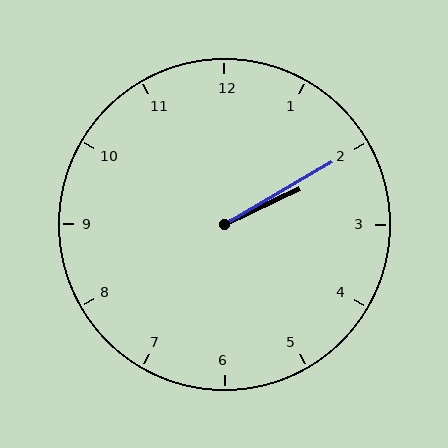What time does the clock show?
2:10.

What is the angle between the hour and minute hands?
Approximately 5 degrees.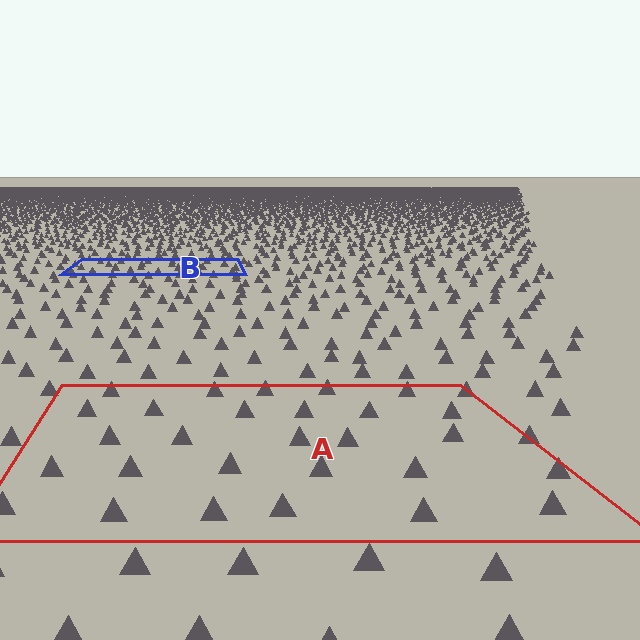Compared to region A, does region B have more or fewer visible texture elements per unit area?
Region B has more texture elements per unit area — they are packed more densely because it is farther away.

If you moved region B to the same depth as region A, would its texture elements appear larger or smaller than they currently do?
They would appear larger. At a closer depth, the same texture elements are projected at a bigger on-screen size.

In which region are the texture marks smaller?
The texture marks are smaller in region B, because it is farther away.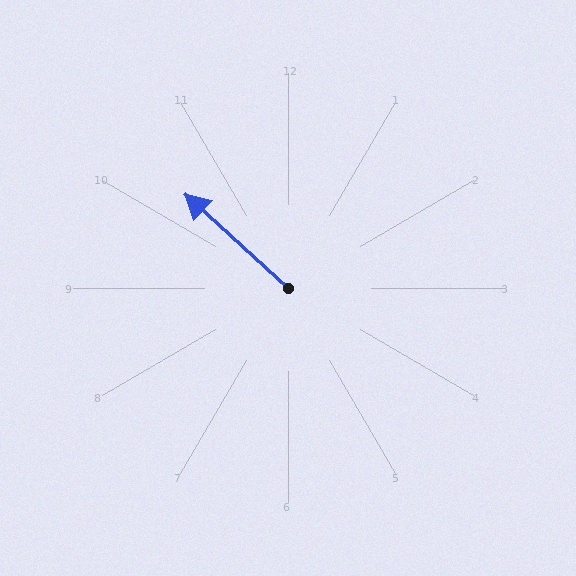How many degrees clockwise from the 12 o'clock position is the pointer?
Approximately 313 degrees.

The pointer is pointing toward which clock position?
Roughly 10 o'clock.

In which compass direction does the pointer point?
Northwest.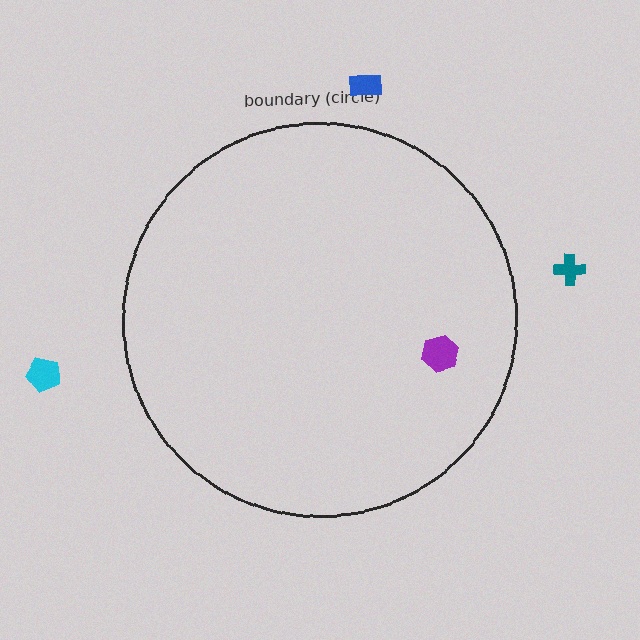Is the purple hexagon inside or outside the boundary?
Inside.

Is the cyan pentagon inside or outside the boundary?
Outside.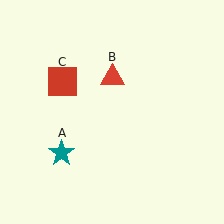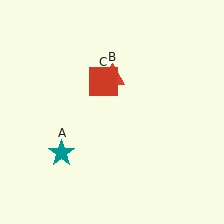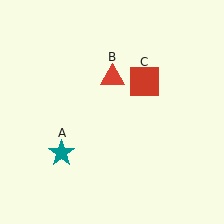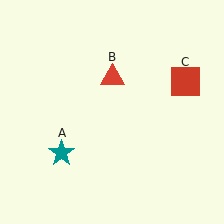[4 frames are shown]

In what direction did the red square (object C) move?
The red square (object C) moved right.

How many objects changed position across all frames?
1 object changed position: red square (object C).